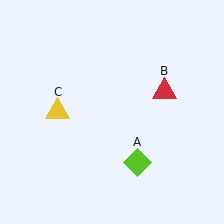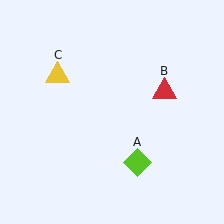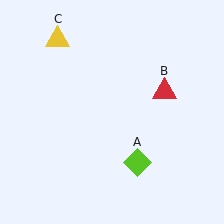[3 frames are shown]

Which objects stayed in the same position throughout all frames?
Lime diamond (object A) and red triangle (object B) remained stationary.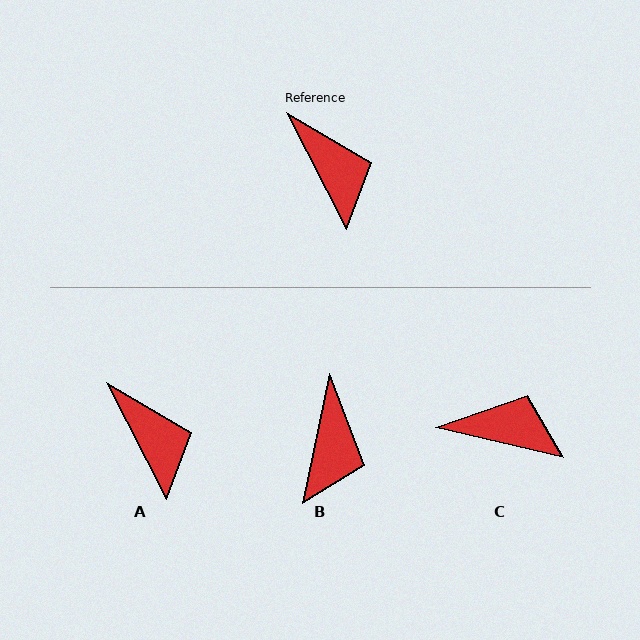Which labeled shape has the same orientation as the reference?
A.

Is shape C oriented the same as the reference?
No, it is off by about 50 degrees.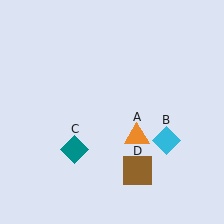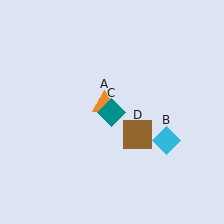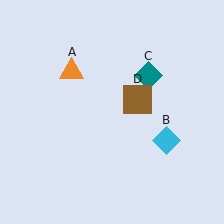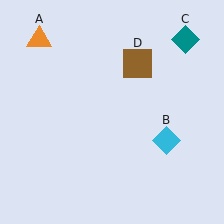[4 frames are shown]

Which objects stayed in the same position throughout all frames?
Cyan diamond (object B) remained stationary.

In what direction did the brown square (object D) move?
The brown square (object D) moved up.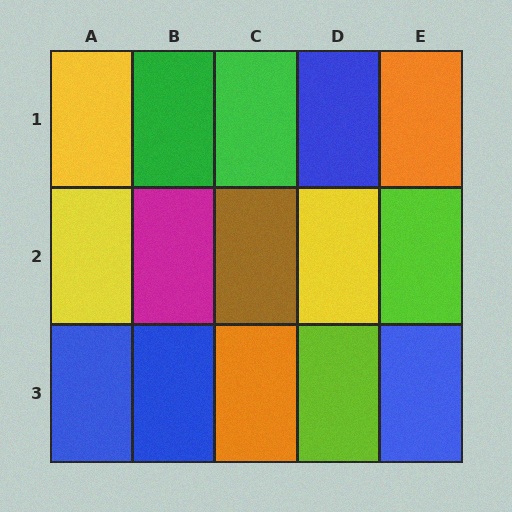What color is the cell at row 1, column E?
Orange.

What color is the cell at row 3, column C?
Orange.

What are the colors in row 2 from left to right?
Yellow, magenta, brown, yellow, lime.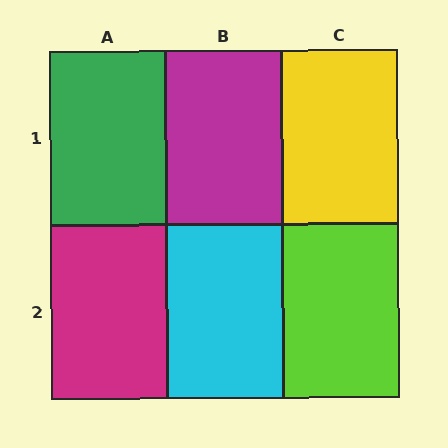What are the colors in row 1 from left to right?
Green, magenta, yellow.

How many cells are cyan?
1 cell is cyan.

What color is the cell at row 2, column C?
Lime.